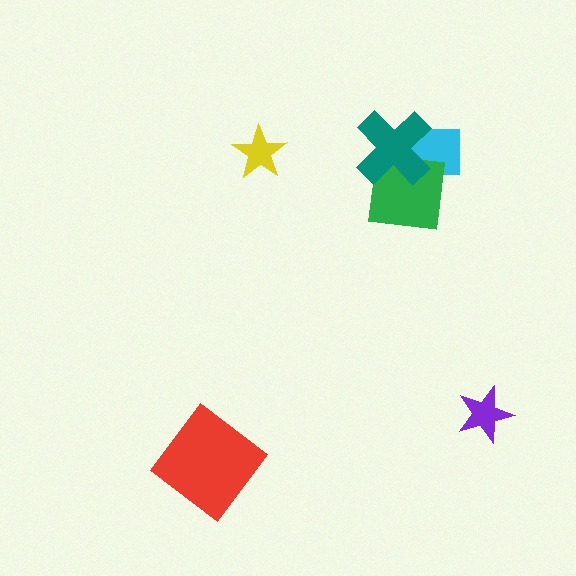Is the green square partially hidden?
Yes, it is partially covered by another shape.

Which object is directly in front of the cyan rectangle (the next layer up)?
The green square is directly in front of the cyan rectangle.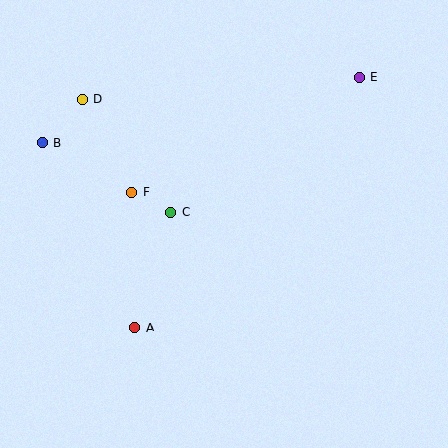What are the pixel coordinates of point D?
Point D is at (82, 99).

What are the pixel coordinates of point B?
Point B is at (43, 143).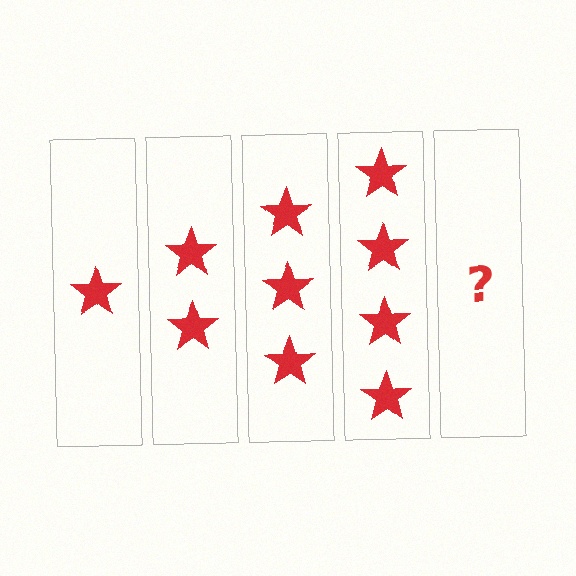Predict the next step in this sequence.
The next step is 5 stars.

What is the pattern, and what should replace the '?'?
The pattern is that each step adds one more star. The '?' should be 5 stars.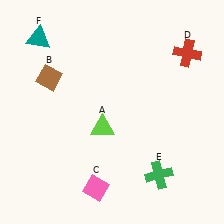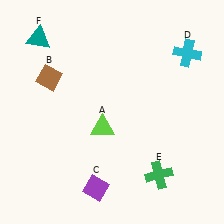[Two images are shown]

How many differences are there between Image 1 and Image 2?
There are 2 differences between the two images.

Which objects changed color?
C changed from pink to purple. D changed from red to cyan.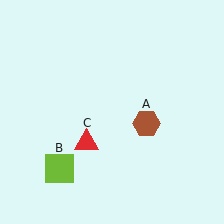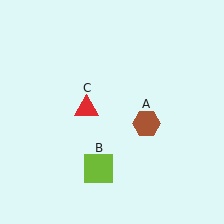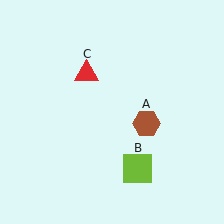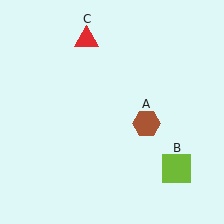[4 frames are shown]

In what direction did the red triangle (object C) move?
The red triangle (object C) moved up.